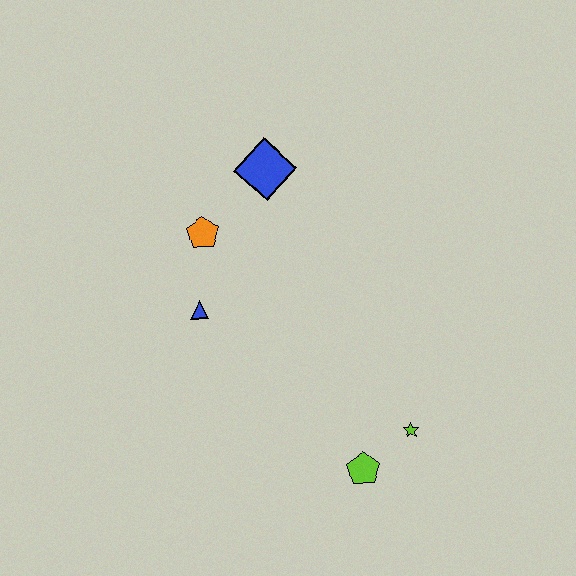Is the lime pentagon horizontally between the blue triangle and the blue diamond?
No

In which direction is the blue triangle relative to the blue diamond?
The blue triangle is below the blue diamond.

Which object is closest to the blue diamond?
The orange pentagon is closest to the blue diamond.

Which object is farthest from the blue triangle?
The lime star is farthest from the blue triangle.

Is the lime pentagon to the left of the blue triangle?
No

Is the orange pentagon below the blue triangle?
No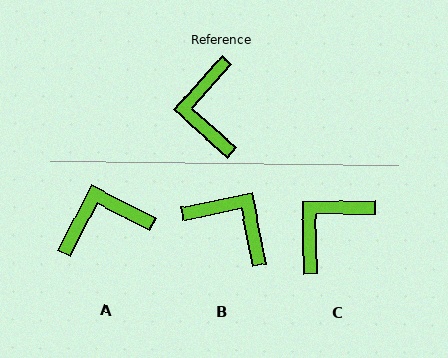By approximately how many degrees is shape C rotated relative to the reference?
Approximately 47 degrees clockwise.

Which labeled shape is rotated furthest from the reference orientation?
B, about 127 degrees away.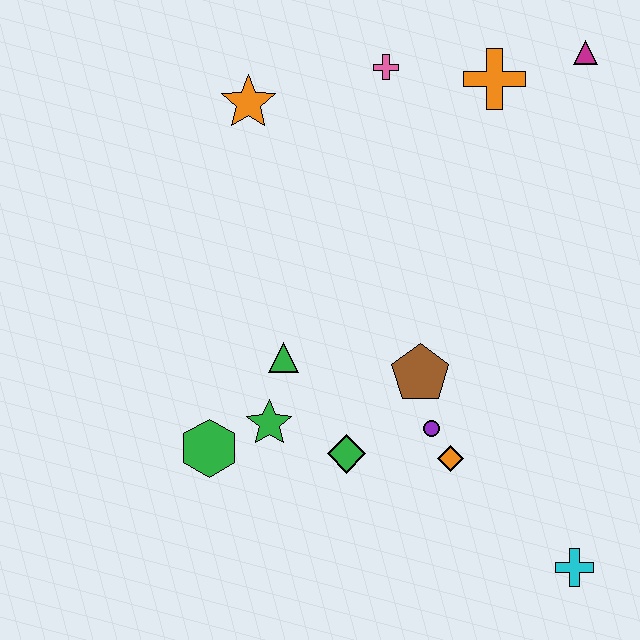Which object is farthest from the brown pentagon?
The magenta triangle is farthest from the brown pentagon.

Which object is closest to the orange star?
The pink cross is closest to the orange star.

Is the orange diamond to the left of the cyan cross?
Yes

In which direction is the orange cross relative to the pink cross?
The orange cross is to the right of the pink cross.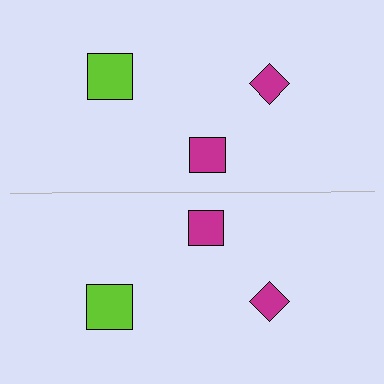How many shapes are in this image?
There are 6 shapes in this image.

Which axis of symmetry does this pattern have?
The pattern has a horizontal axis of symmetry running through the center of the image.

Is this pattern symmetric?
Yes, this pattern has bilateral (reflection) symmetry.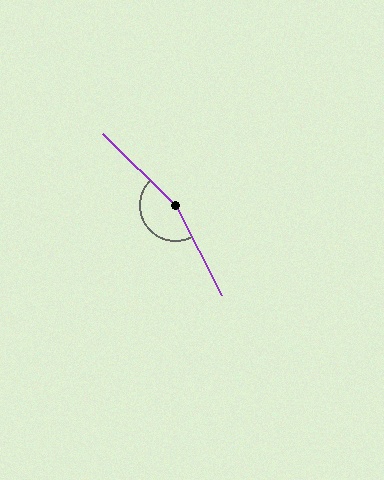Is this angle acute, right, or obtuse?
It is obtuse.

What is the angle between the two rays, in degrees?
Approximately 162 degrees.